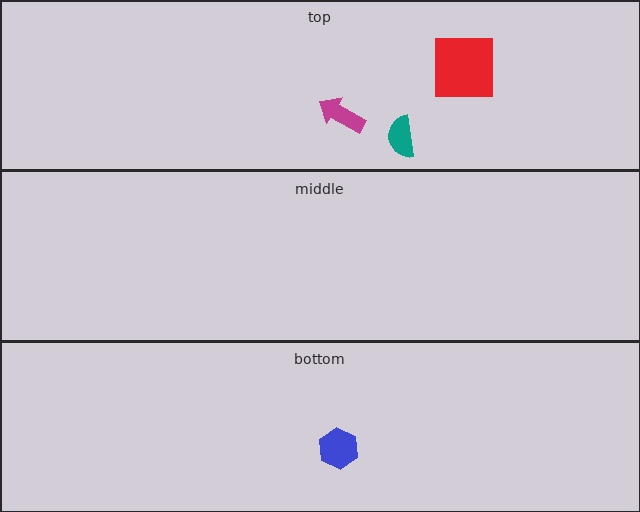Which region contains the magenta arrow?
The top region.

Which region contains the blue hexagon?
The bottom region.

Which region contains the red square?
The top region.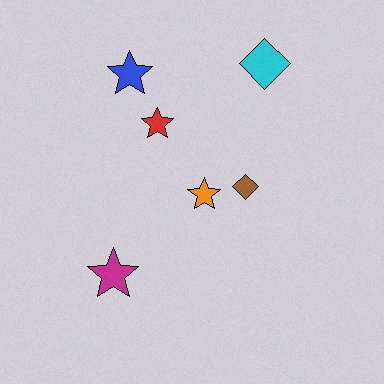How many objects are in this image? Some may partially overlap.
There are 6 objects.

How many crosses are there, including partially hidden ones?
There are no crosses.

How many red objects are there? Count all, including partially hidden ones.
There is 1 red object.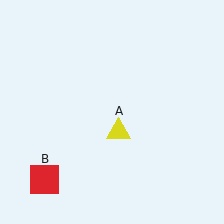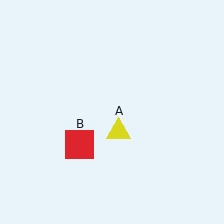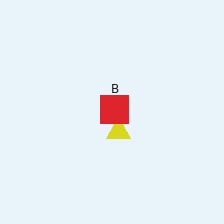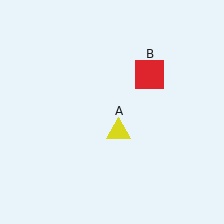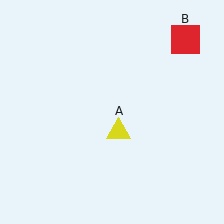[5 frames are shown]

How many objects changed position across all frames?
1 object changed position: red square (object B).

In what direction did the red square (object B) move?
The red square (object B) moved up and to the right.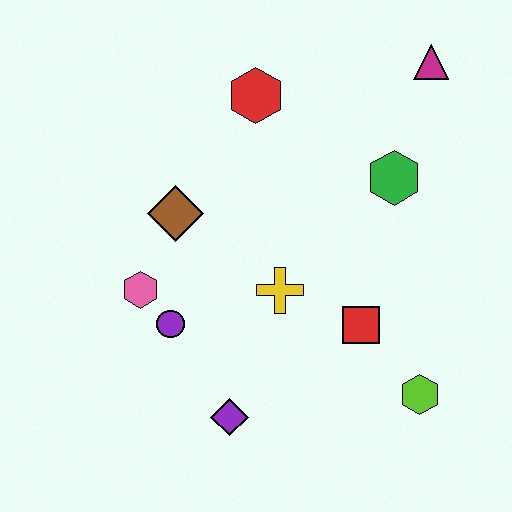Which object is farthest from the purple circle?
The magenta triangle is farthest from the purple circle.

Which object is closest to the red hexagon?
The brown diamond is closest to the red hexagon.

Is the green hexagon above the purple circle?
Yes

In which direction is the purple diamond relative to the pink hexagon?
The purple diamond is below the pink hexagon.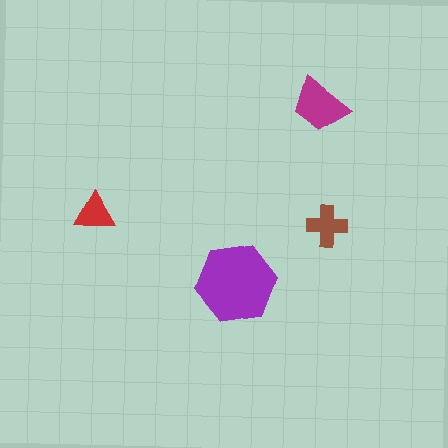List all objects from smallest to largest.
The red triangle, the brown cross, the magenta trapezoid, the purple hexagon.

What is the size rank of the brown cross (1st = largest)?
3rd.